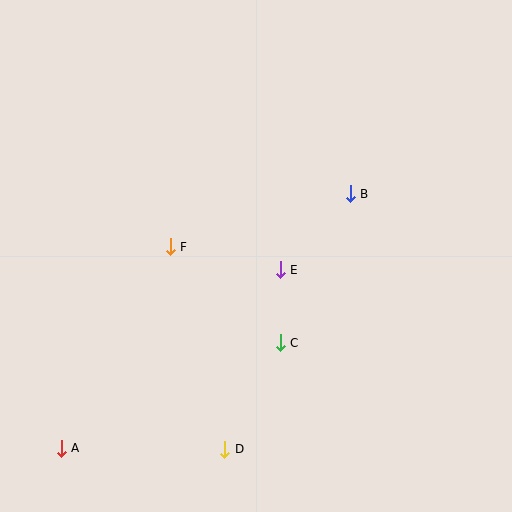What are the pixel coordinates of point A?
Point A is at (61, 448).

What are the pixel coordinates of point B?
Point B is at (350, 194).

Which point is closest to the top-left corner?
Point F is closest to the top-left corner.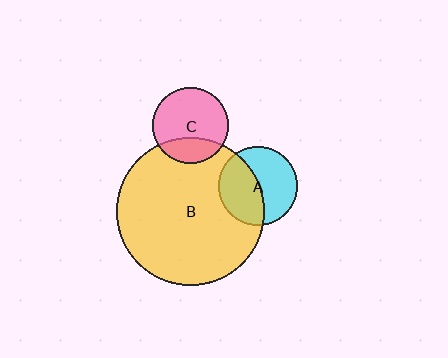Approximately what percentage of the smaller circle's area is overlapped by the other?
Approximately 50%.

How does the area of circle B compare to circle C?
Approximately 3.8 times.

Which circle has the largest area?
Circle B (yellow).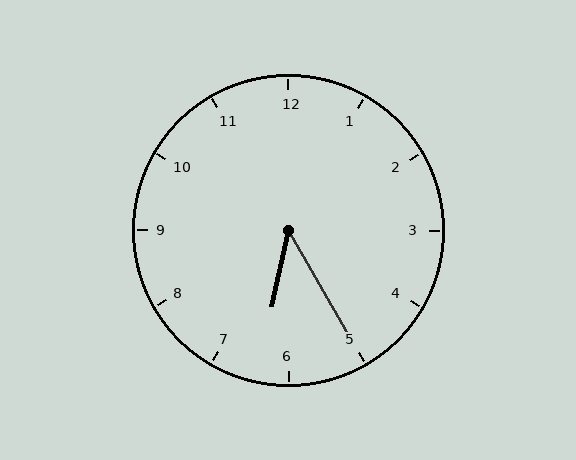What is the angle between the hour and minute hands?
Approximately 42 degrees.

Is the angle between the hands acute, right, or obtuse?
It is acute.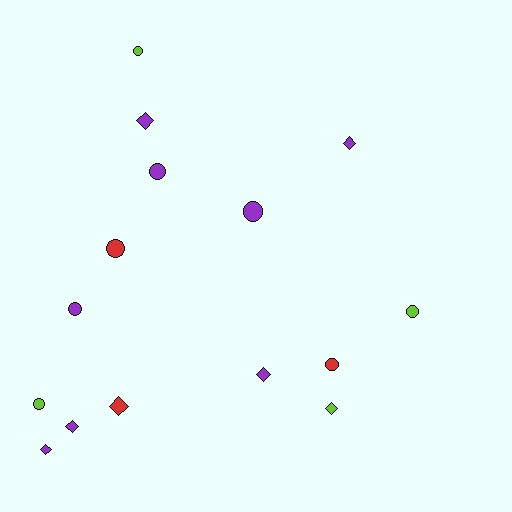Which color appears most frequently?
Purple, with 8 objects.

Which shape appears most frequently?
Circle, with 8 objects.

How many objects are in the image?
There are 15 objects.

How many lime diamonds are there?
There is 1 lime diamond.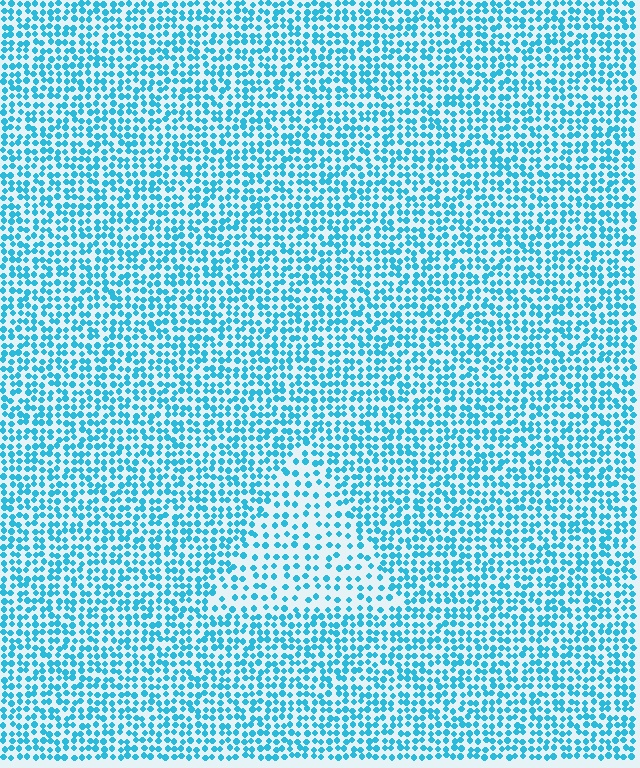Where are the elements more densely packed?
The elements are more densely packed outside the triangle boundary.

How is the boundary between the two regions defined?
The boundary is defined by a change in element density (approximately 1.8x ratio). All elements are the same color, size, and shape.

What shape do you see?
I see a triangle.